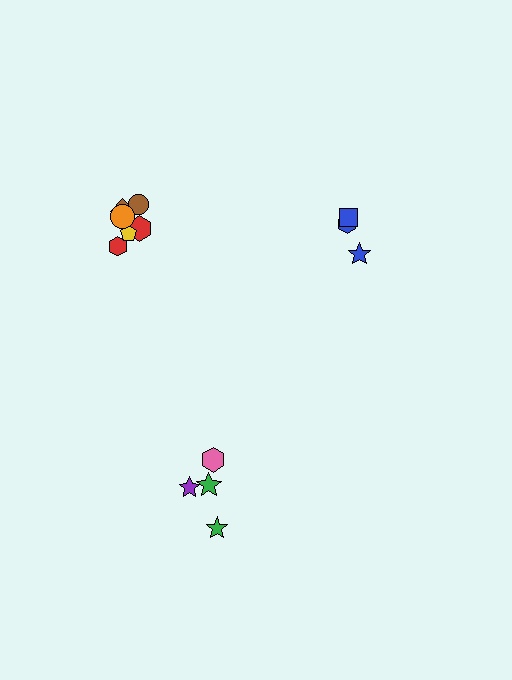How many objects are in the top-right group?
There are 3 objects.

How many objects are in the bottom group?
There are 4 objects.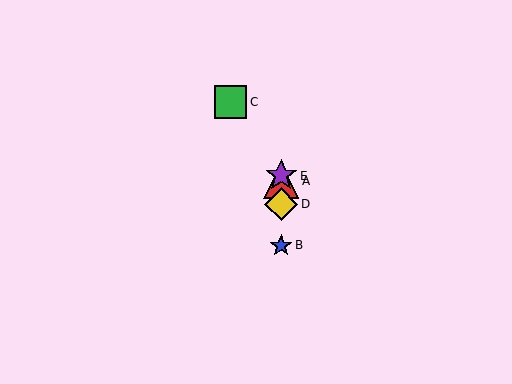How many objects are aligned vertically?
4 objects (A, B, D, E) are aligned vertically.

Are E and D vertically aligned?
Yes, both are at x≈281.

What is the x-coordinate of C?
Object C is at x≈230.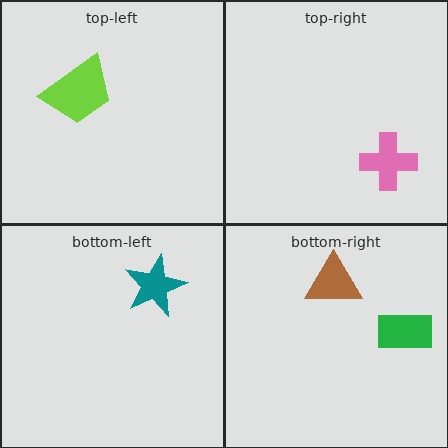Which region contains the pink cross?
The top-right region.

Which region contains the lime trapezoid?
The top-left region.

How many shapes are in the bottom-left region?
1.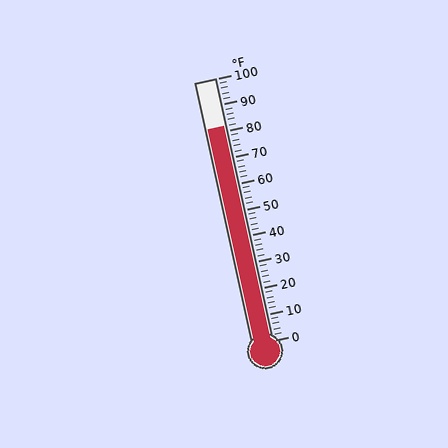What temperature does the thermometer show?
The thermometer shows approximately 82°F.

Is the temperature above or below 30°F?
The temperature is above 30°F.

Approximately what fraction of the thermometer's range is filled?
The thermometer is filled to approximately 80% of its range.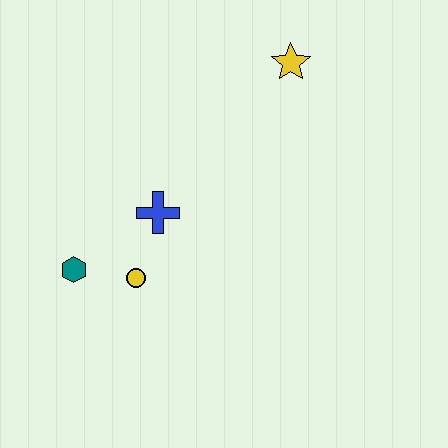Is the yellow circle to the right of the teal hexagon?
Yes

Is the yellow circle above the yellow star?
No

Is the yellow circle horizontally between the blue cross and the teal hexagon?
Yes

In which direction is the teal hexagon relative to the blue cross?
The teal hexagon is to the left of the blue cross.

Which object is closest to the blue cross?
The yellow circle is closest to the blue cross.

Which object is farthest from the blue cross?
The yellow star is farthest from the blue cross.